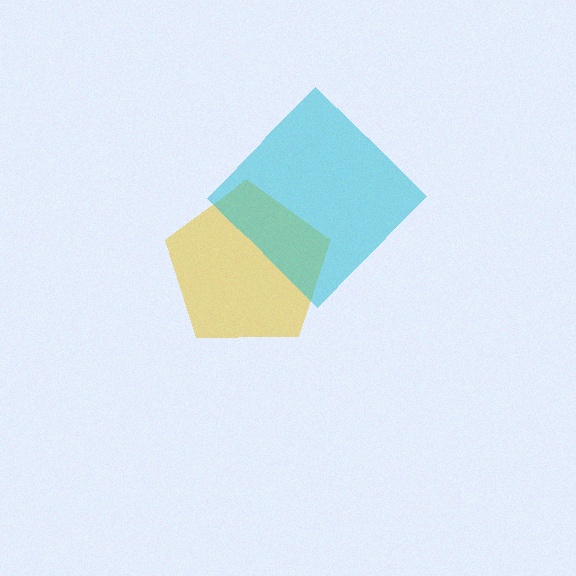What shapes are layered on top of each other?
The layered shapes are: a yellow pentagon, a cyan diamond.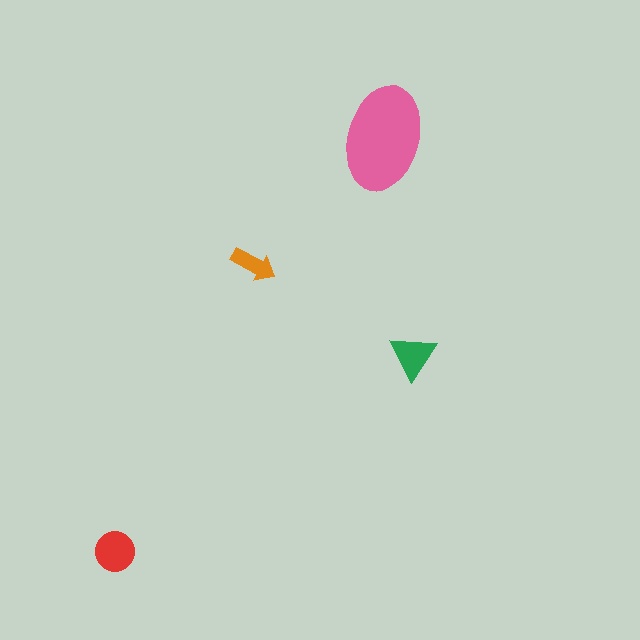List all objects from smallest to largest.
The orange arrow, the green triangle, the red circle, the pink ellipse.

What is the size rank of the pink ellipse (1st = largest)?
1st.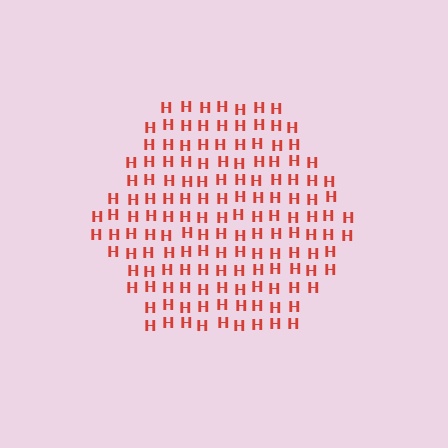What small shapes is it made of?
It is made of small letter H's.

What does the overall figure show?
The overall figure shows a hexagon.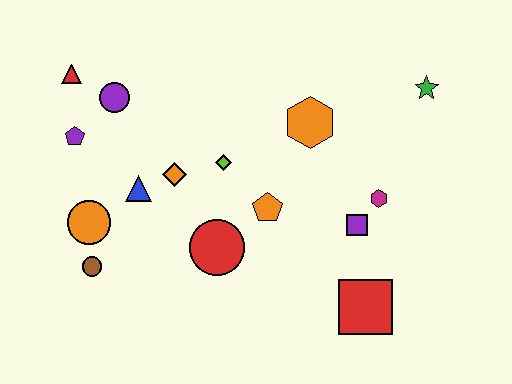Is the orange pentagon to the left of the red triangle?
No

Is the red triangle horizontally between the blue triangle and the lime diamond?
No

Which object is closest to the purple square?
The magenta hexagon is closest to the purple square.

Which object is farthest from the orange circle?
The green star is farthest from the orange circle.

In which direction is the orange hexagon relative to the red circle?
The orange hexagon is above the red circle.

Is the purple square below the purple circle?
Yes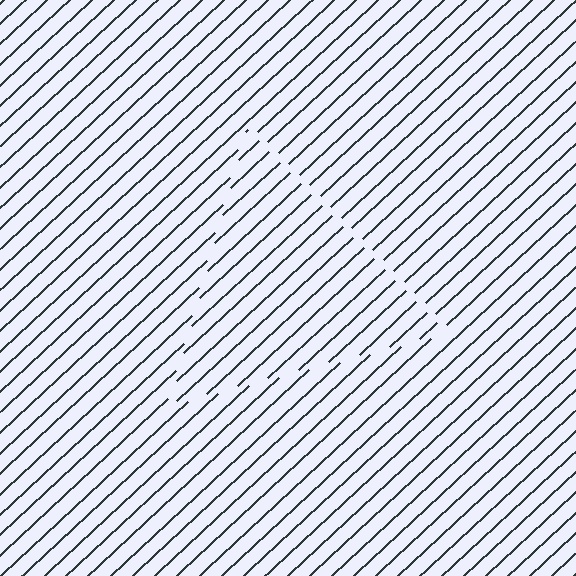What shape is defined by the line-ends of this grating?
An illusory triangle. The interior of the shape contains the same grating, shifted by half a period — the contour is defined by the phase discontinuity where line-ends from the inner and outer gratings abut.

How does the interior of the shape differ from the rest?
The interior of the shape contains the same grating, shifted by half a period — the contour is defined by the phase discontinuity where line-ends from the inner and outer gratings abut.